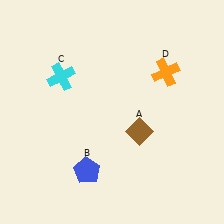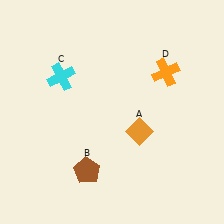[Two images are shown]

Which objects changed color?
A changed from brown to orange. B changed from blue to brown.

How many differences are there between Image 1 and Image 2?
There are 2 differences between the two images.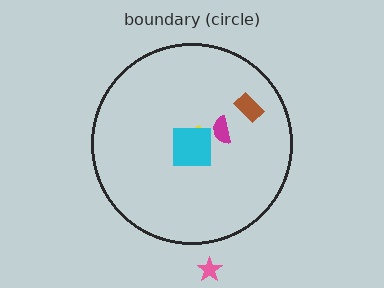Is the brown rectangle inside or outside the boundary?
Inside.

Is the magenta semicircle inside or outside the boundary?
Inside.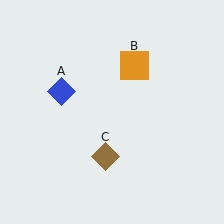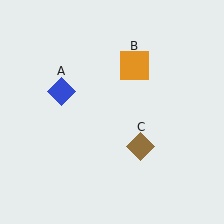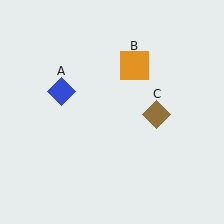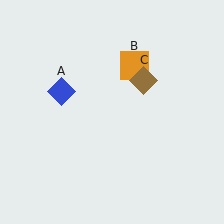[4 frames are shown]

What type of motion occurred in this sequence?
The brown diamond (object C) rotated counterclockwise around the center of the scene.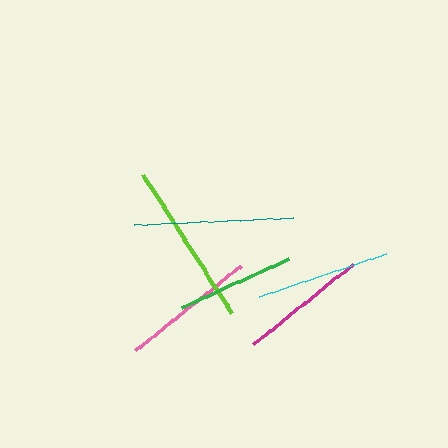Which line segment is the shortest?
The green line is the shortest at approximately 118 pixels.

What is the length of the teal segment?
The teal segment is approximately 160 pixels long.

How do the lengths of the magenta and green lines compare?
The magenta and green lines are approximately the same length.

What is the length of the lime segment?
The lime segment is approximately 165 pixels long.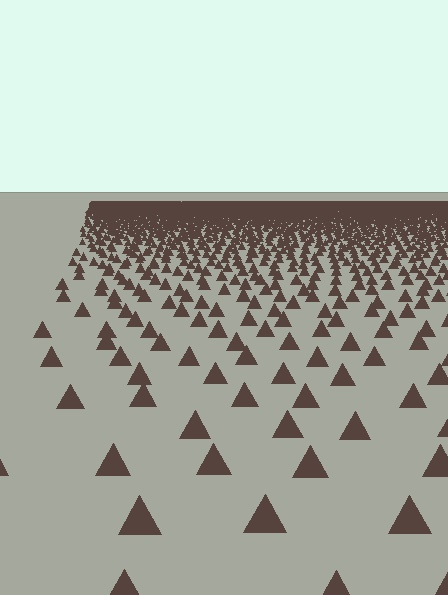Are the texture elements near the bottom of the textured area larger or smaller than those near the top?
Larger. Near the bottom, elements are closer to the viewer and appear at a bigger on-screen size.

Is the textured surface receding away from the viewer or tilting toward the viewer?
The surface is receding away from the viewer. Texture elements get smaller and denser toward the top.